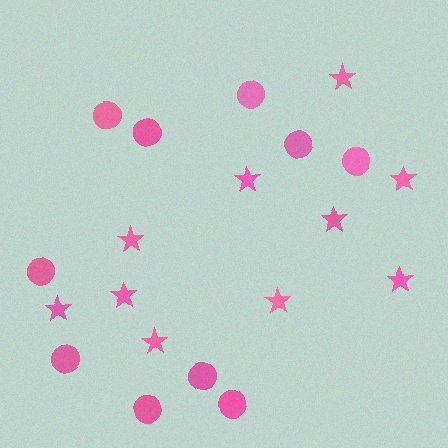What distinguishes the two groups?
There are 2 groups: one group of stars (10) and one group of circles (10).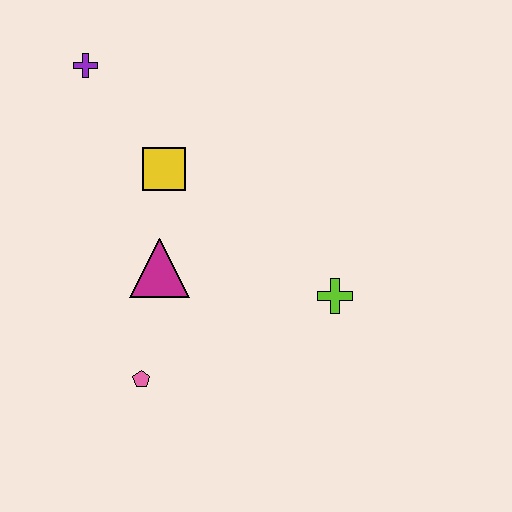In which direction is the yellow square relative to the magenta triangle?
The yellow square is above the magenta triangle.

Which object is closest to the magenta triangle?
The yellow square is closest to the magenta triangle.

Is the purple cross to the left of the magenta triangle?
Yes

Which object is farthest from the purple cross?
The lime cross is farthest from the purple cross.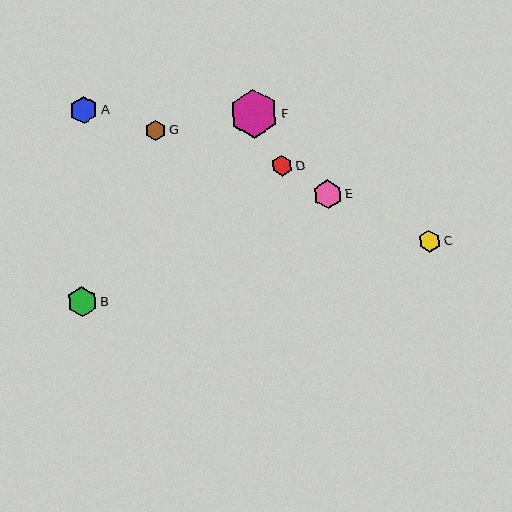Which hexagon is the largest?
Hexagon F is the largest with a size of approximately 49 pixels.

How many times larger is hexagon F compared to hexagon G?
Hexagon F is approximately 2.4 times the size of hexagon G.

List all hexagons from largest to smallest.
From largest to smallest: F, B, E, A, C, D, G.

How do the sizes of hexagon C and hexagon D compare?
Hexagon C and hexagon D are approximately the same size.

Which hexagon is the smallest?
Hexagon G is the smallest with a size of approximately 20 pixels.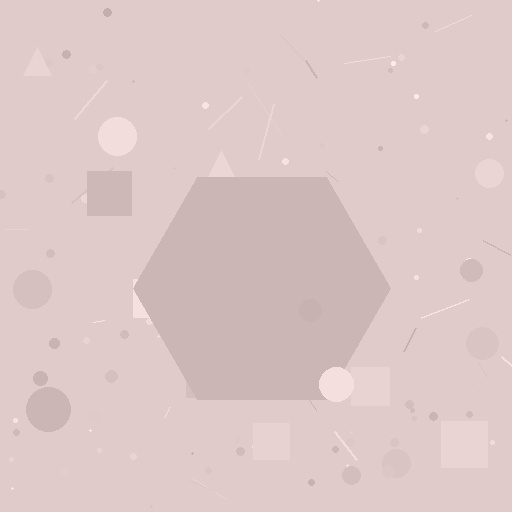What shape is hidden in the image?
A hexagon is hidden in the image.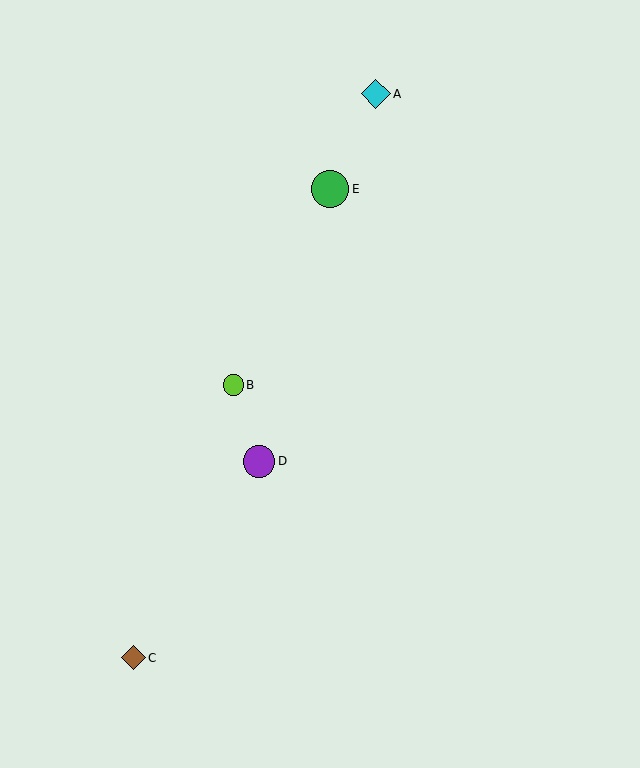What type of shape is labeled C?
Shape C is a brown diamond.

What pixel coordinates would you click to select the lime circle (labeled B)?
Click at (233, 385) to select the lime circle B.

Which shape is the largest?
The green circle (labeled E) is the largest.